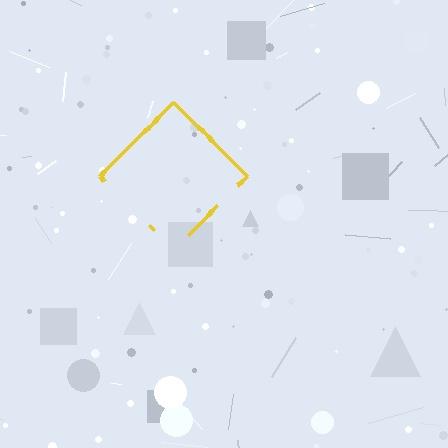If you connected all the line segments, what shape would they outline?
They would outline a diamond.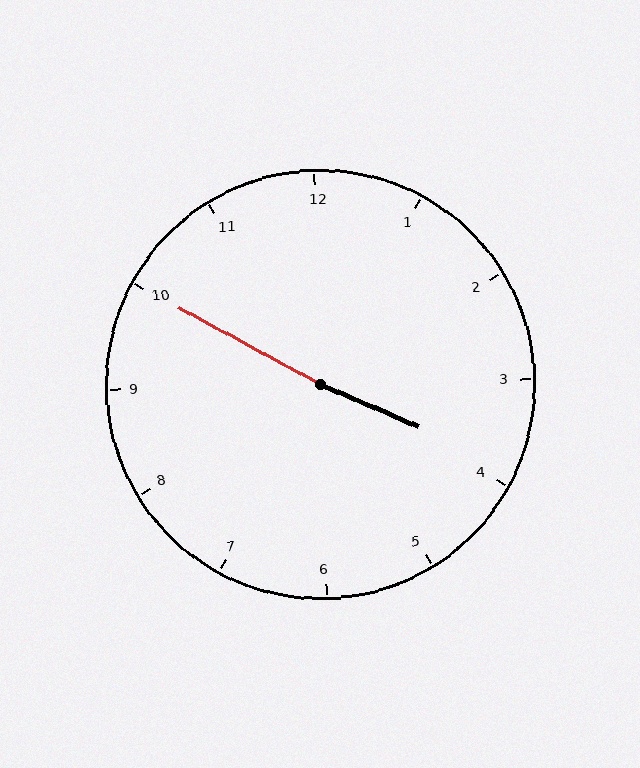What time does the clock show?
3:50.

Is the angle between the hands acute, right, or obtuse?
It is obtuse.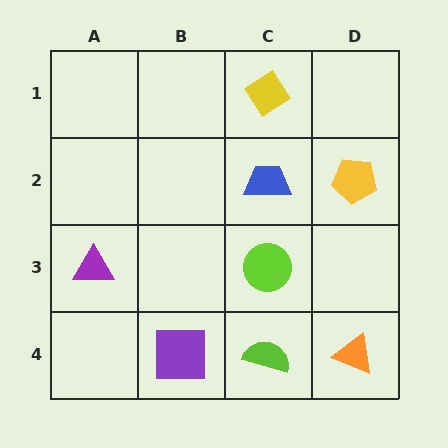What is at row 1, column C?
A yellow diamond.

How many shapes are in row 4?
3 shapes.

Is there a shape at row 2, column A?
No, that cell is empty.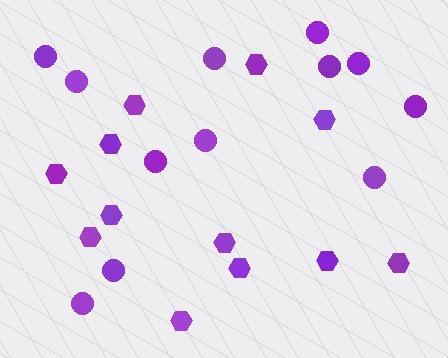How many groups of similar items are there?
There are 2 groups: one group of circles (12) and one group of hexagons (12).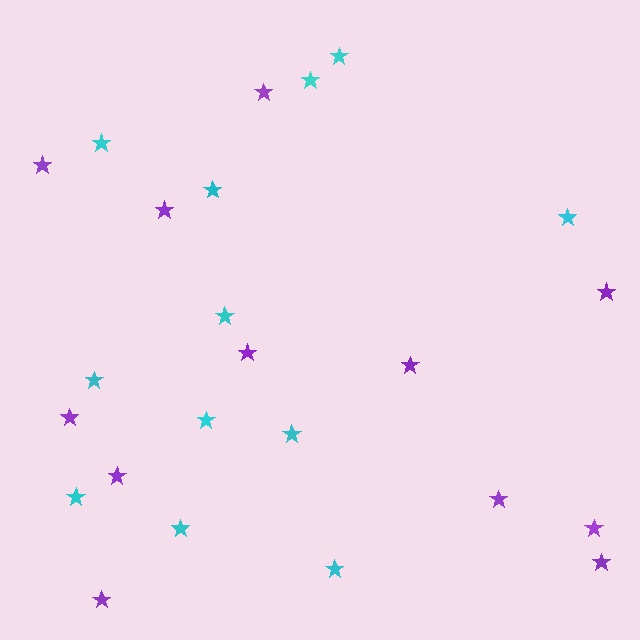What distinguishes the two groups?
There are 2 groups: one group of cyan stars (12) and one group of purple stars (12).